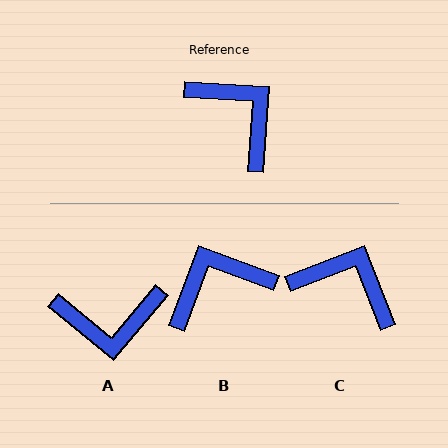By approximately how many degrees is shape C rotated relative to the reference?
Approximately 25 degrees counter-clockwise.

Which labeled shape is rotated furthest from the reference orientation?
A, about 126 degrees away.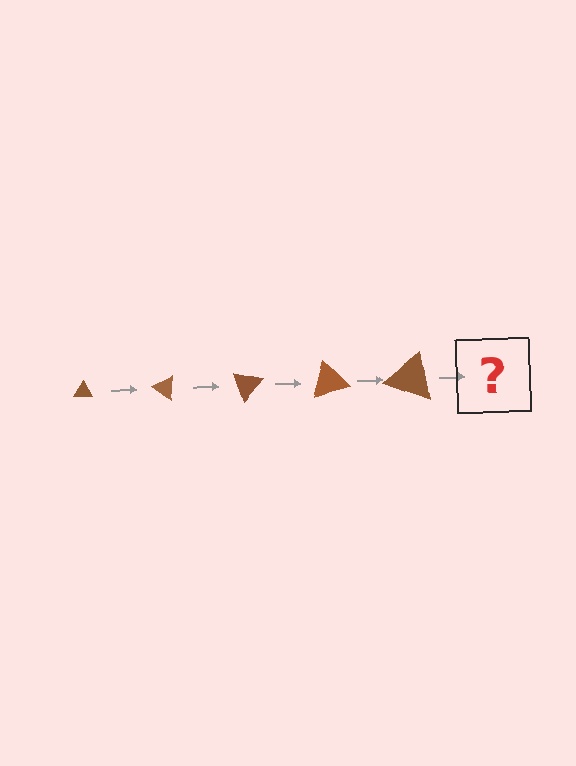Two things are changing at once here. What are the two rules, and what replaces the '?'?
The two rules are that the triangle grows larger each step and it rotates 35 degrees each step. The '?' should be a triangle, larger than the previous one and rotated 175 degrees from the start.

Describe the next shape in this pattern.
It should be a triangle, larger than the previous one and rotated 175 degrees from the start.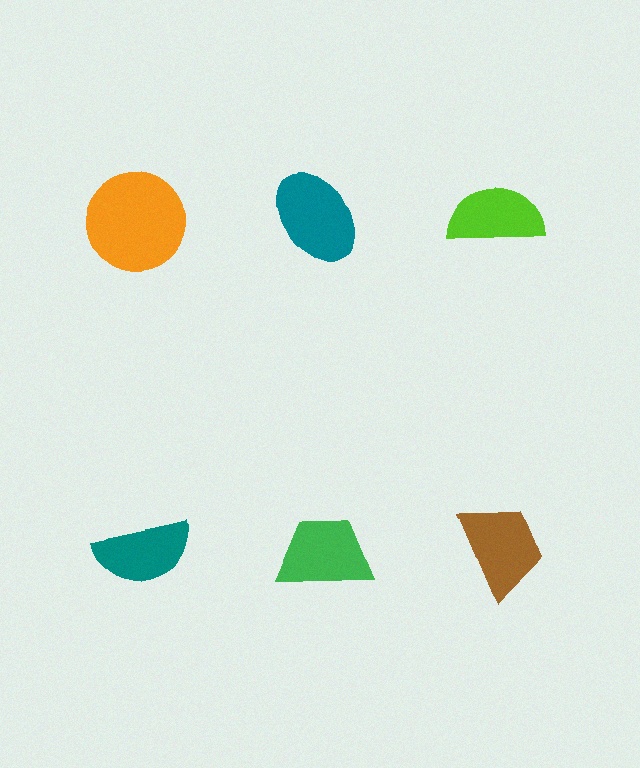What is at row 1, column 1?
An orange circle.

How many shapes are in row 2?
3 shapes.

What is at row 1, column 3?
A lime semicircle.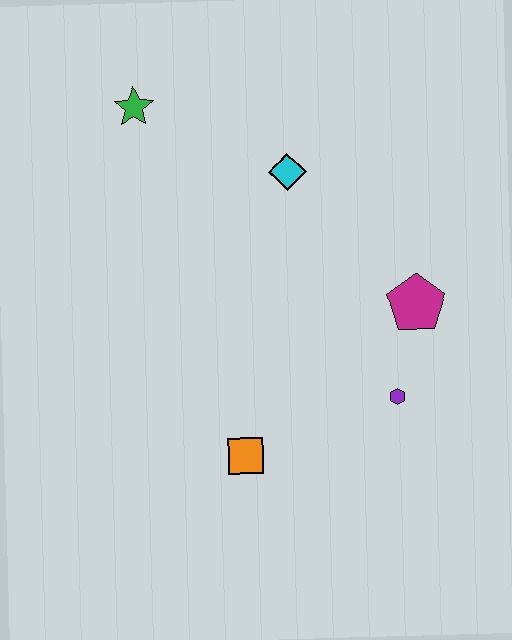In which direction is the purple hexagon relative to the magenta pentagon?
The purple hexagon is below the magenta pentagon.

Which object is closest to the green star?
The cyan diamond is closest to the green star.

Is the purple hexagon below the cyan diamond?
Yes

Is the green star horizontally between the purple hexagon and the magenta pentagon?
No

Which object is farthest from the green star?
The purple hexagon is farthest from the green star.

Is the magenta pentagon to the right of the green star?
Yes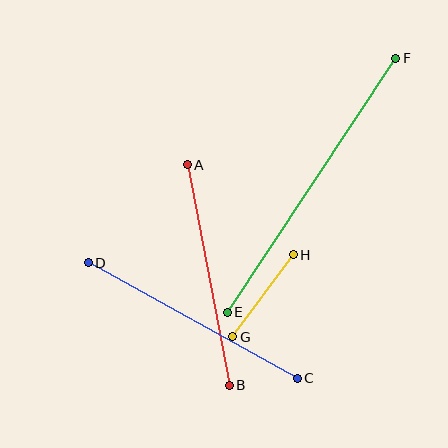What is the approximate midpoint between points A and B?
The midpoint is at approximately (208, 275) pixels.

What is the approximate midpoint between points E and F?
The midpoint is at approximately (312, 185) pixels.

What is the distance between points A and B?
The distance is approximately 224 pixels.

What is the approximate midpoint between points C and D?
The midpoint is at approximately (193, 320) pixels.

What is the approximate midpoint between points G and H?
The midpoint is at approximately (263, 296) pixels.